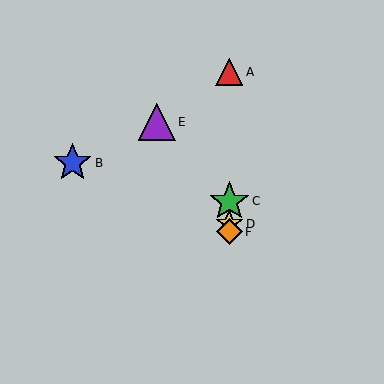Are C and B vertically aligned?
No, C is at x≈229 and B is at x≈73.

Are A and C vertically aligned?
Yes, both are at x≈229.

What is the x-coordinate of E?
Object E is at x≈157.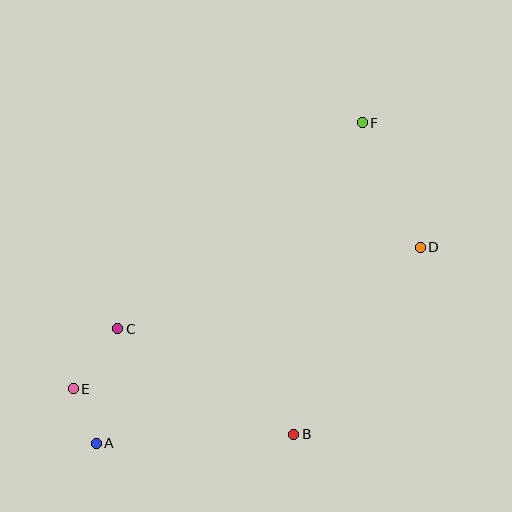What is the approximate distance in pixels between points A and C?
The distance between A and C is approximately 117 pixels.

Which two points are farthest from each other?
Points A and F are farthest from each other.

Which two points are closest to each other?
Points A and E are closest to each other.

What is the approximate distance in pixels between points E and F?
The distance between E and F is approximately 393 pixels.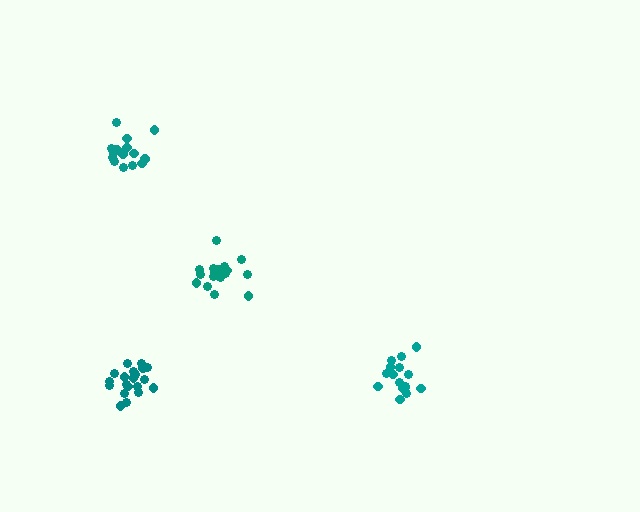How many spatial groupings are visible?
There are 4 spatial groupings.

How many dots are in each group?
Group 1: 20 dots, Group 2: 20 dots, Group 3: 15 dots, Group 4: 16 dots (71 total).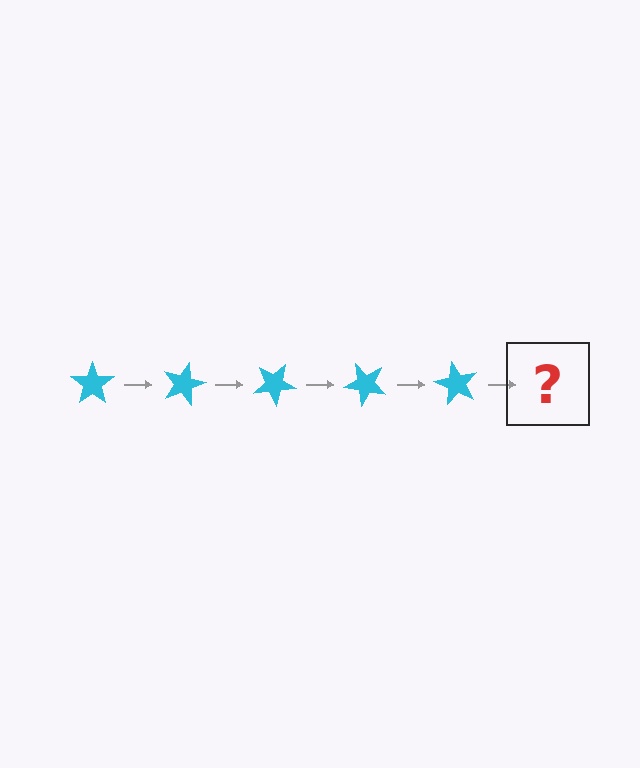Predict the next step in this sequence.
The next step is a cyan star rotated 75 degrees.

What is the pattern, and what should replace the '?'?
The pattern is that the star rotates 15 degrees each step. The '?' should be a cyan star rotated 75 degrees.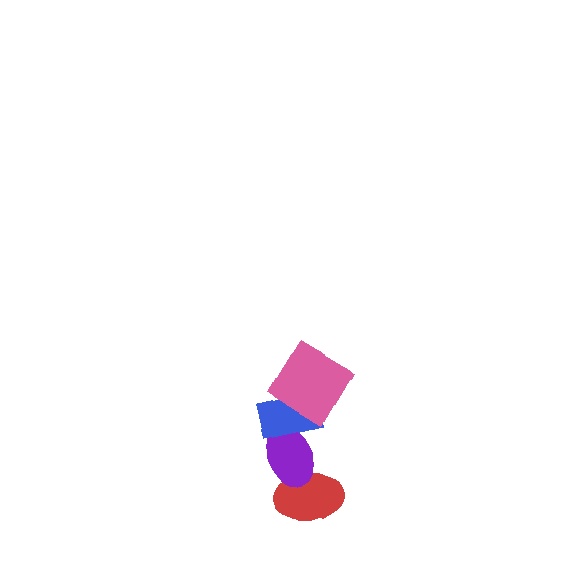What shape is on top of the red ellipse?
The purple ellipse is on top of the red ellipse.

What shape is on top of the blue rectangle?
The pink diamond is on top of the blue rectangle.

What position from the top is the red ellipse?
The red ellipse is 4th from the top.